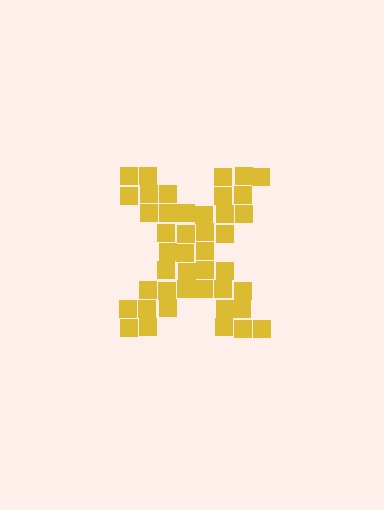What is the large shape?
The large shape is the letter X.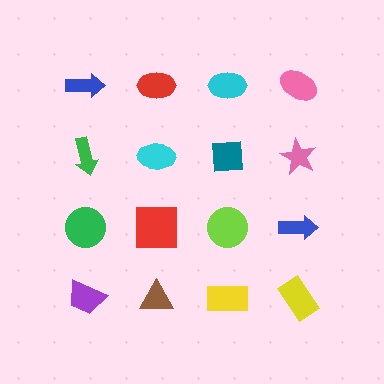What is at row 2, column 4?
A pink star.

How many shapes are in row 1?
4 shapes.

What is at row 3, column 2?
A red square.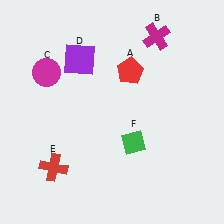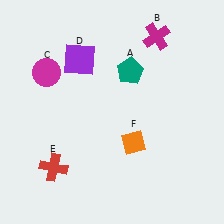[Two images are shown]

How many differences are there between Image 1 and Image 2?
There are 2 differences between the two images.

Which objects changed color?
A changed from red to teal. F changed from green to orange.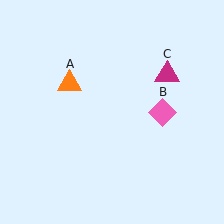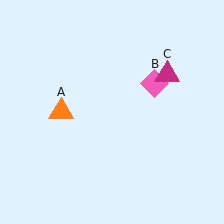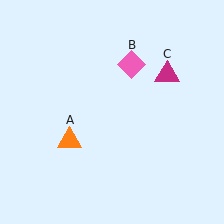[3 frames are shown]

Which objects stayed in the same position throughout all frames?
Magenta triangle (object C) remained stationary.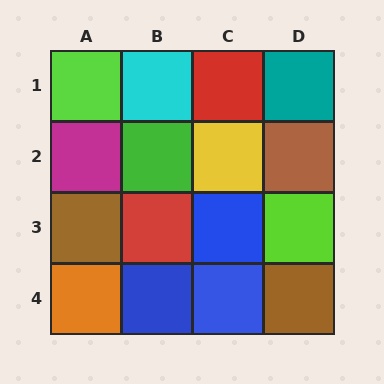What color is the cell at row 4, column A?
Orange.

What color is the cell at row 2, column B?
Green.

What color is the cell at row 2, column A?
Magenta.